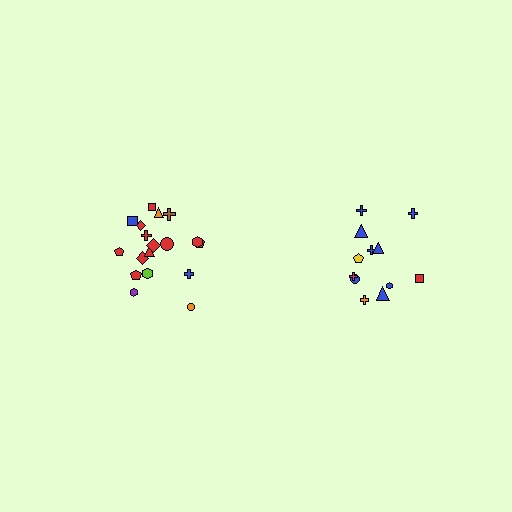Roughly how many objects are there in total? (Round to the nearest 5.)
Roughly 30 objects in total.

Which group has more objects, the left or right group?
The left group.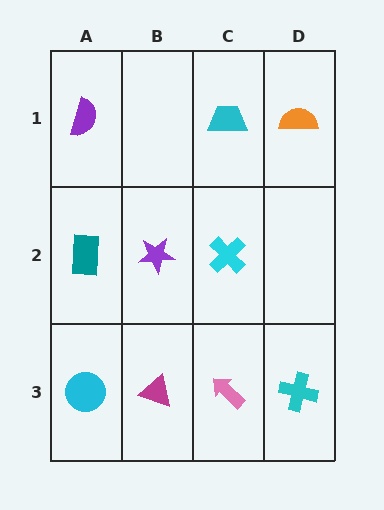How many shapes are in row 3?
4 shapes.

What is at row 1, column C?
A cyan trapezoid.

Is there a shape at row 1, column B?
No, that cell is empty.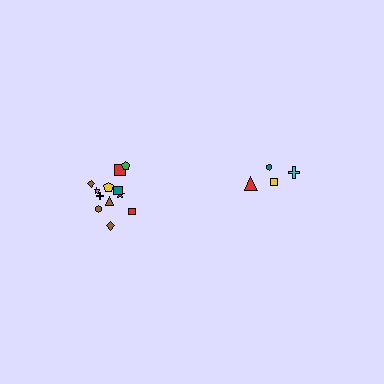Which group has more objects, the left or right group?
The left group.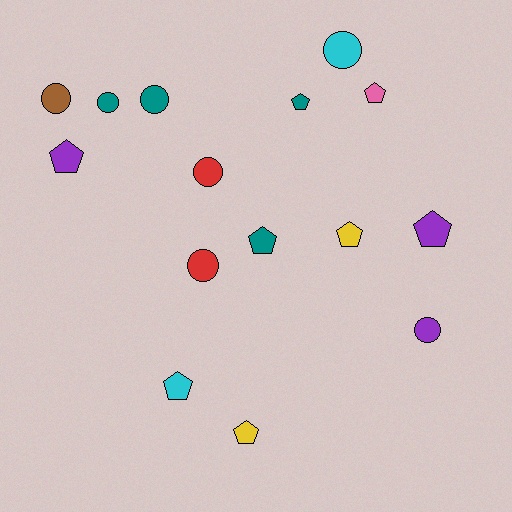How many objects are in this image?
There are 15 objects.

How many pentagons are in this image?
There are 8 pentagons.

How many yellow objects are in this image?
There are 2 yellow objects.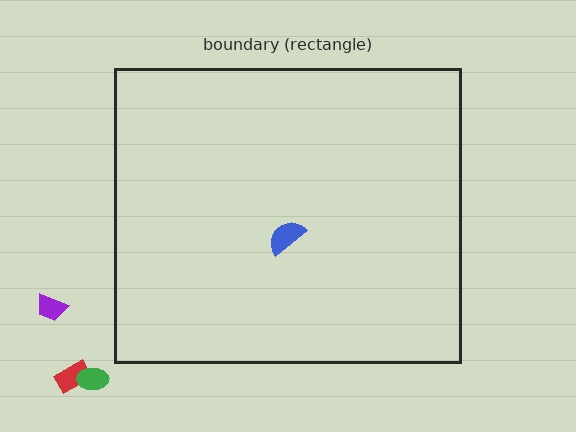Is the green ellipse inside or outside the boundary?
Outside.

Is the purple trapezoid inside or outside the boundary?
Outside.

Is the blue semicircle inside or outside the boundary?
Inside.